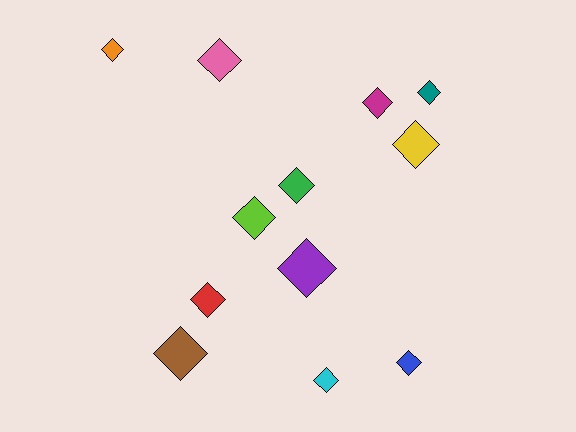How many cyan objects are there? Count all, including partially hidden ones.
There is 1 cyan object.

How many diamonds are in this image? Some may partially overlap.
There are 12 diamonds.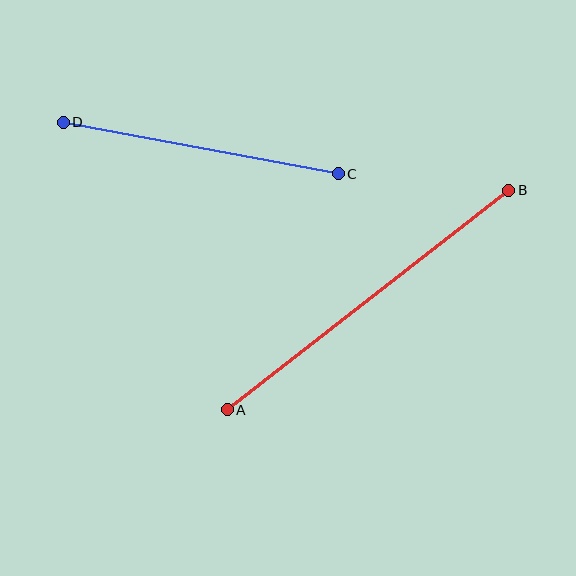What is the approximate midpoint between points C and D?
The midpoint is at approximately (201, 148) pixels.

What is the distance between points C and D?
The distance is approximately 280 pixels.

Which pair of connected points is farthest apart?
Points A and B are farthest apart.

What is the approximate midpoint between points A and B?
The midpoint is at approximately (368, 300) pixels.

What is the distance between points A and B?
The distance is approximately 357 pixels.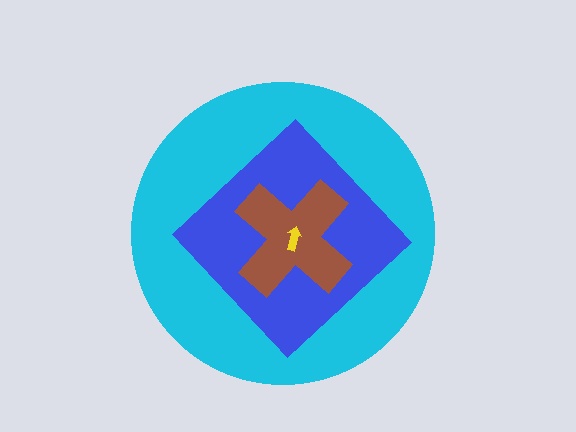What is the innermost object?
The yellow arrow.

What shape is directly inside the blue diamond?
The brown cross.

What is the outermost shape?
The cyan circle.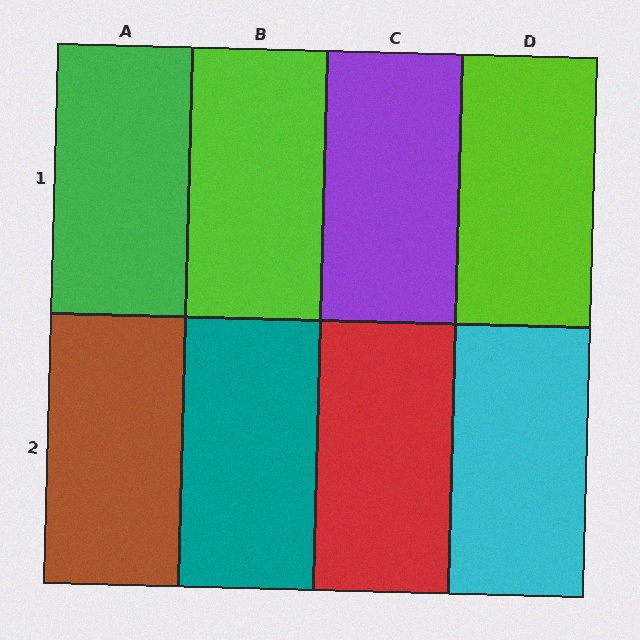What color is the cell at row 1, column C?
Purple.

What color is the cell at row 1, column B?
Lime.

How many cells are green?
1 cell is green.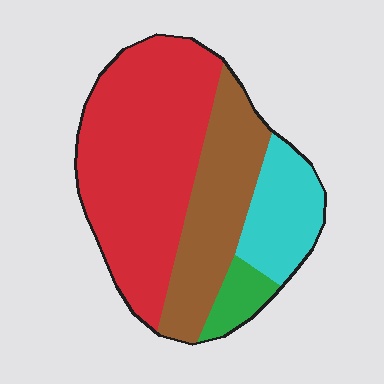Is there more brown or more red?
Red.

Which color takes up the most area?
Red, at roughly 50%.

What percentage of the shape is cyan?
Cyan takes up about one sixth (1/6) of the shape.